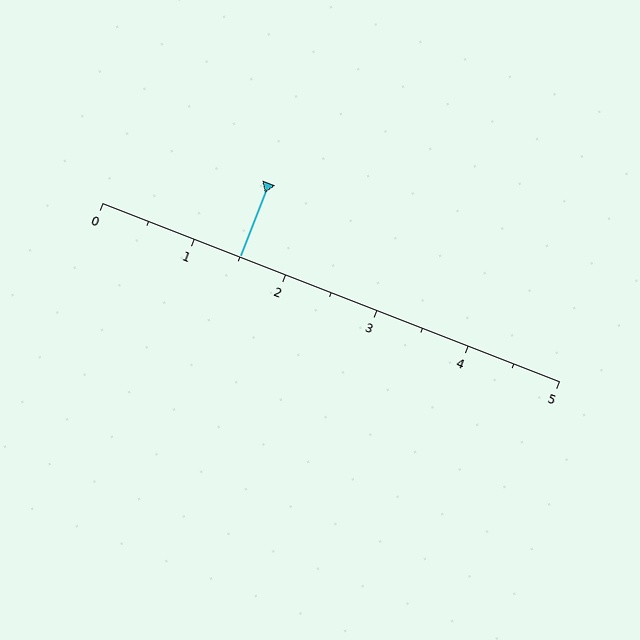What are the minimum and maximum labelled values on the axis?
The axis runs from 0 to 5.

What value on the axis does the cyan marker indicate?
The marker indicates approximately 1.5.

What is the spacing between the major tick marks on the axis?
The major ticks are spaced 1 apart.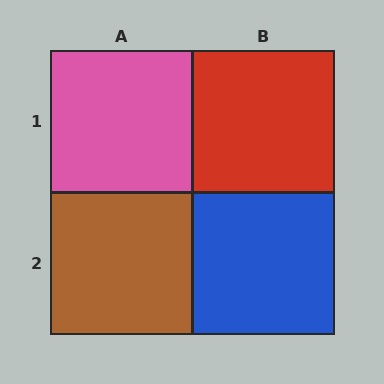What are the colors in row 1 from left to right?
Pink, red.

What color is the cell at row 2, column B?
Blue.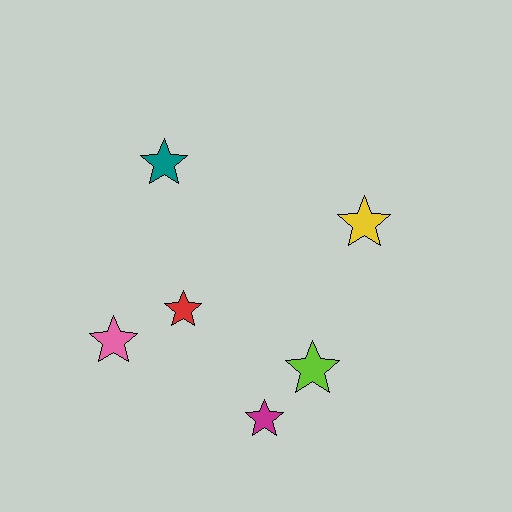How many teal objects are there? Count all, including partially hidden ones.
There is 1 teal object.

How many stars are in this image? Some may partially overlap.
There are 6 stars.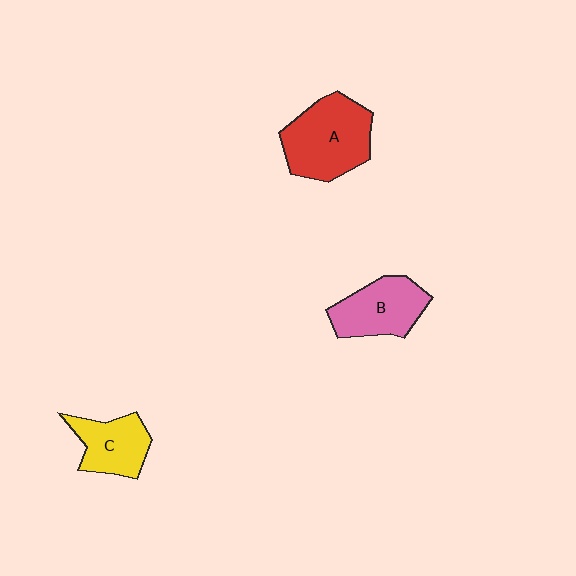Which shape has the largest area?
Shape A (red).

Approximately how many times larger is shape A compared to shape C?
Approximately 1.6 times.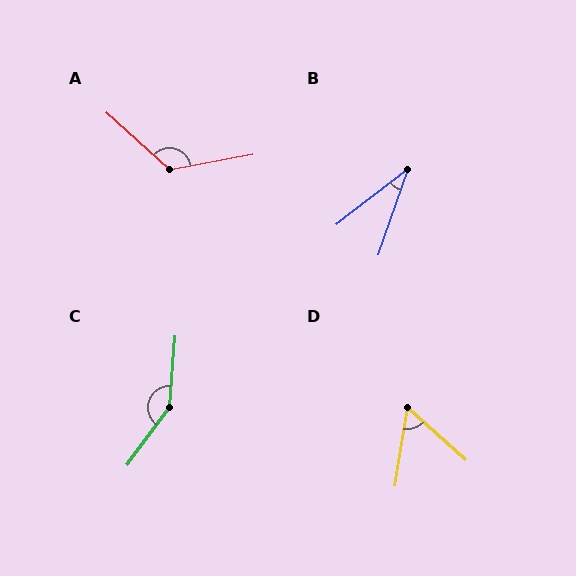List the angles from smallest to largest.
B (33°), D (57°), A (127°), C (148°).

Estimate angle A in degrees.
Approximately 127 degrees.